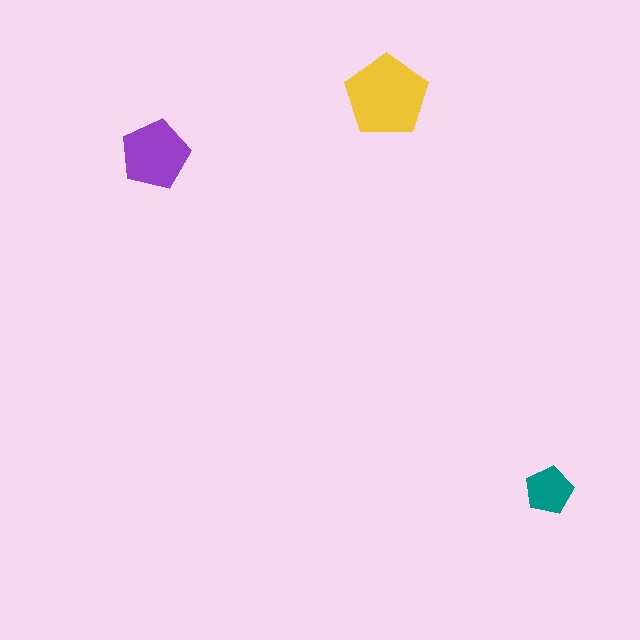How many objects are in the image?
There are 3 objects in the image.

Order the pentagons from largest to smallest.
the yellow one, the purple one, the teal one.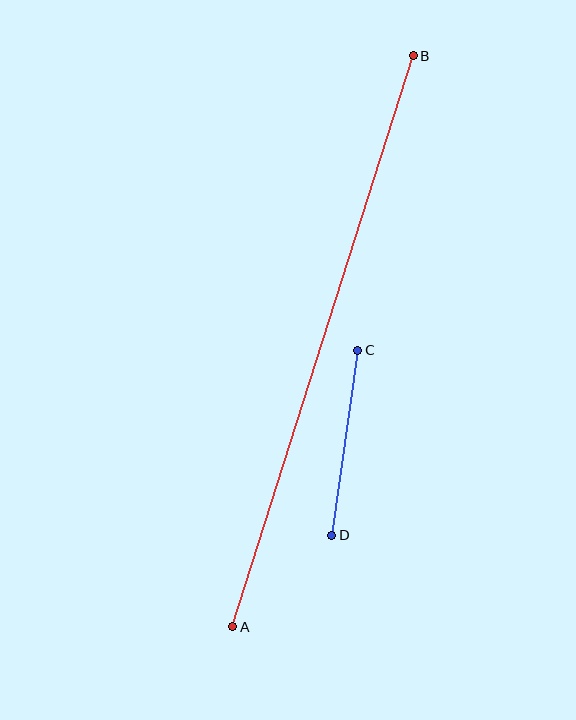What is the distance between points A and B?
The distance is approximately 599 pixels.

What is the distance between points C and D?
The distance is approximately 187 pixels.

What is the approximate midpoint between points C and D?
The midpoint is at approximately (345, 443) pixels.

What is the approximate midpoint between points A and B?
The midpoint is at approximately (323, 341) pixels.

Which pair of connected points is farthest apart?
Points A and B are farthest apart.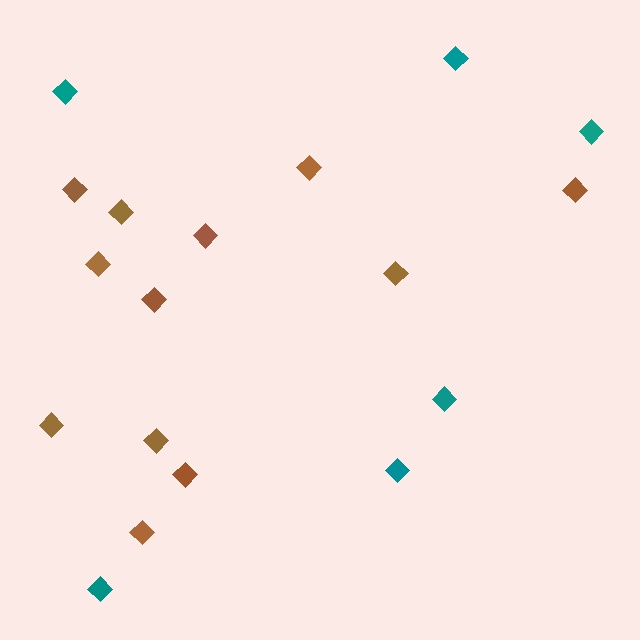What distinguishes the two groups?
There are 2 groups: one group of brown diamonds (12) and one group of teal diamonds (6).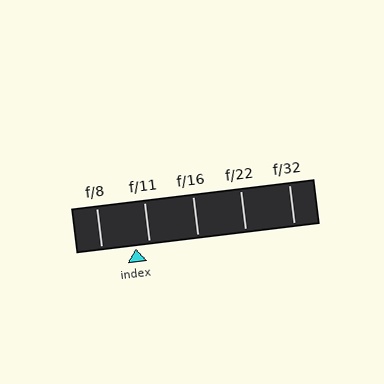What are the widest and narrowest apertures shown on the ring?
The widest aperture shown is f/8 and the narrowest is f/32.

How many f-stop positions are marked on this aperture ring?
There are 5 f-stop positions marked.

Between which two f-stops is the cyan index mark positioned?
The index mark is between f/8 and f/11.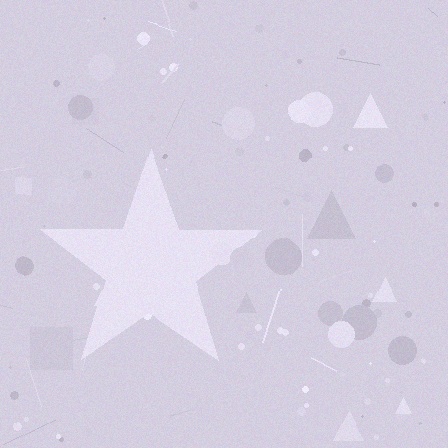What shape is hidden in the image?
A star is hidden in the image.